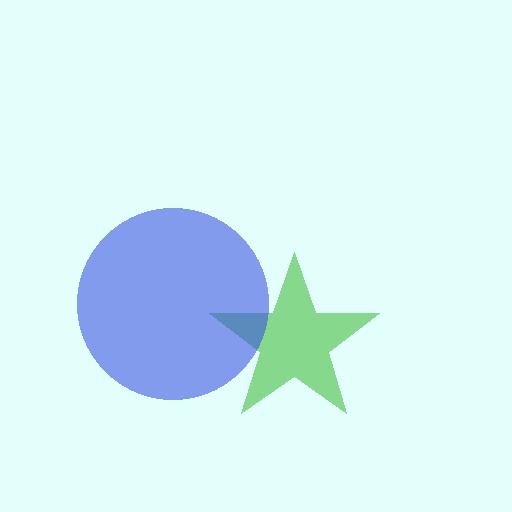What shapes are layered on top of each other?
The layered shapes are: a green star, a blue circle.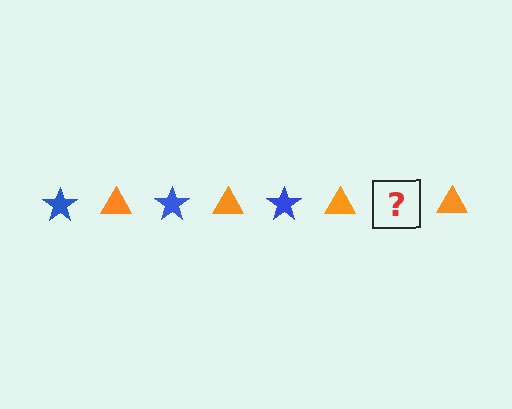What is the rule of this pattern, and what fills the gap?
The rule is that the pattern alternates between blue star and orange triangle. The gap should be filled with a blue star.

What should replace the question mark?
The question mark should be replaced with a blue star.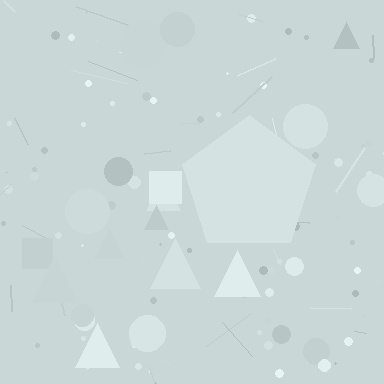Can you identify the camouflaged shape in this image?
The camouflaged shape is a pentagon.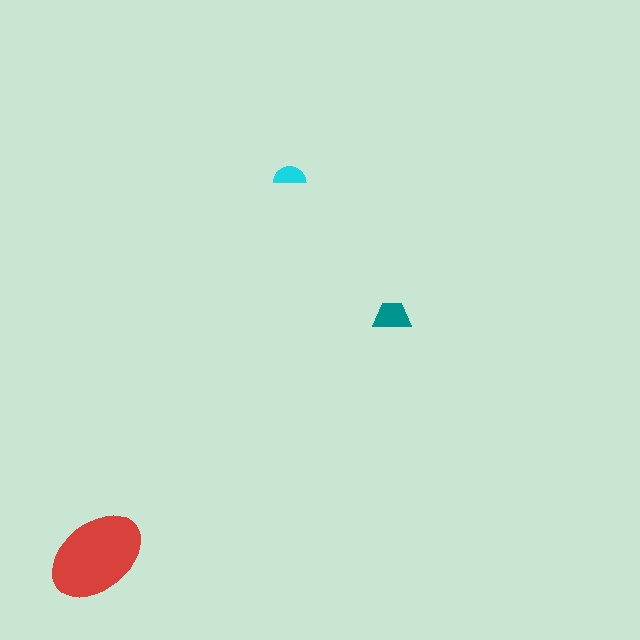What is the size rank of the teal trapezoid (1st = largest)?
2nd.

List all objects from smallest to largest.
The cyan semicircle, the teal trapezoid, the red ellipse.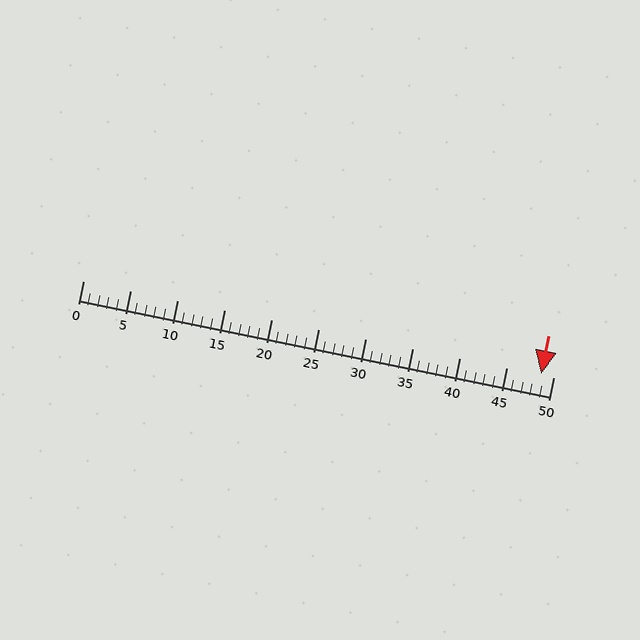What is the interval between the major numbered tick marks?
The major tick marks are spaced 5 units apart.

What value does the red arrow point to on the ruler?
The red arrow points to approximately 49.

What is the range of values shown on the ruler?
The ruler shows values from 0 to 50.